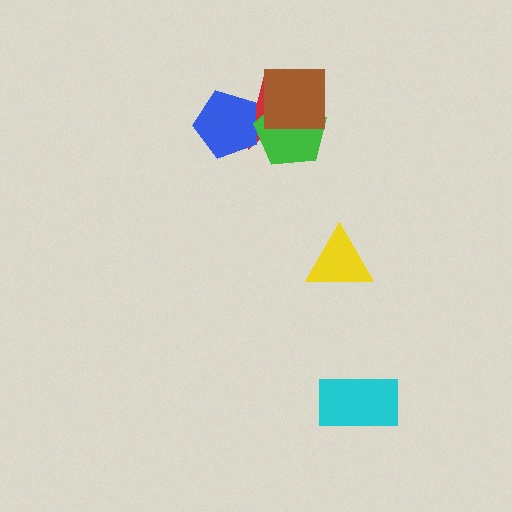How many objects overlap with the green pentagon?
3 objects overlap with the green pentagon.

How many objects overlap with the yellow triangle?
0 objects overlap with the yellow triangle.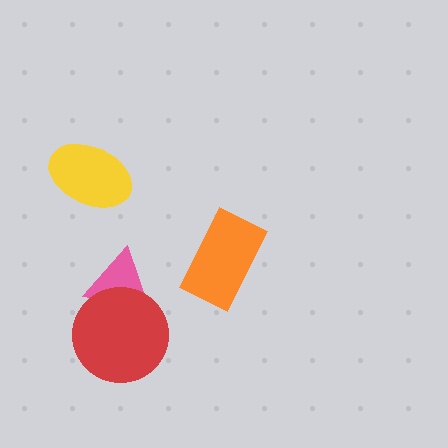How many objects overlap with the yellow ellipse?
0 objects overlap with the yellow ellipse.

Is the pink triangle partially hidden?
Yes, it is partially covered by another shape.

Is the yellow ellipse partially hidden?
No, no other shape covers it.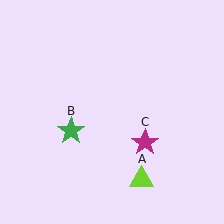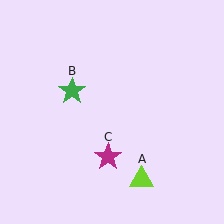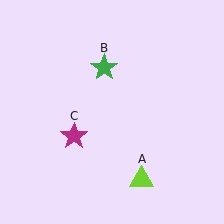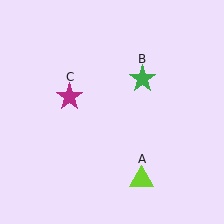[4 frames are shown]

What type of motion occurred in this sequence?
The green star (object B), magenta star (object C) rotated clockwise around the center of the scene.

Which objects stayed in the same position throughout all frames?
Lime triangle (object A) remained stationary.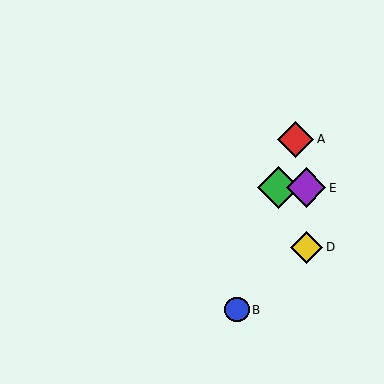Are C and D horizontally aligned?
No, C is at y≈188 and D is at y≈247.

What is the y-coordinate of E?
Object E is at y≈188.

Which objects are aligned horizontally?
Objects C, E are aligned horizontally.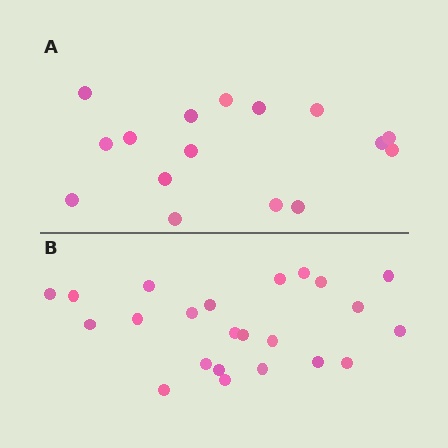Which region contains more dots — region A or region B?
Region B (the bottom region) has more dots.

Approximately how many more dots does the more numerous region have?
Region B has roughly 8 or so more dots than region A.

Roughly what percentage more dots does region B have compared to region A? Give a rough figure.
About 45% more.